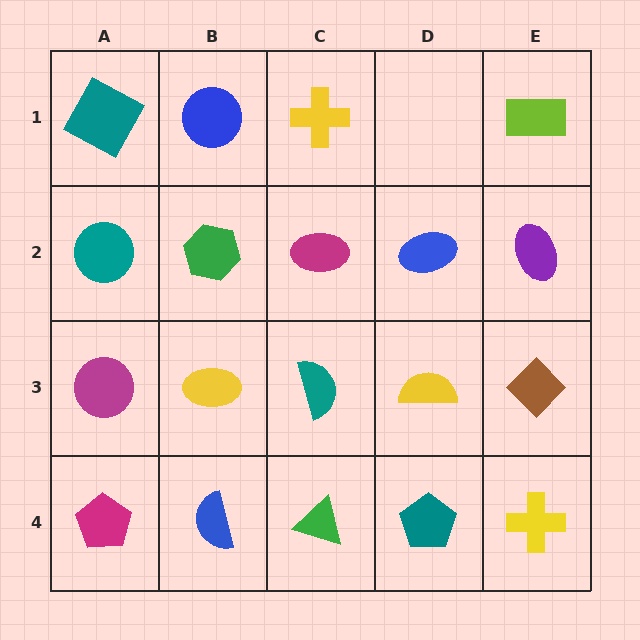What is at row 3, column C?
A teal semicircle.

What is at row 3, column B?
A yellow ellipse.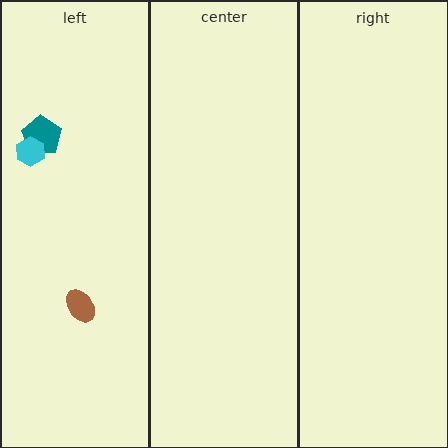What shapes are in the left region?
The teal pentagon, the brown ellipse, the cyan hexagon.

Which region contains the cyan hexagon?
The left region.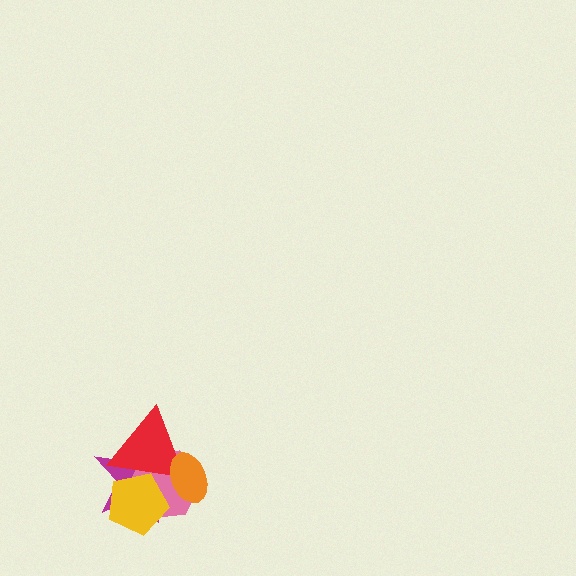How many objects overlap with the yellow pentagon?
3 objects overlap with the yellow pentagon.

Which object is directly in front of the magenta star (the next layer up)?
The pink hexagon is directly in front of the magenta star.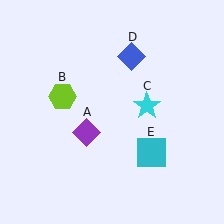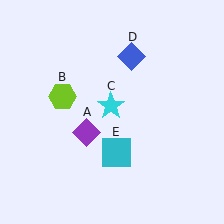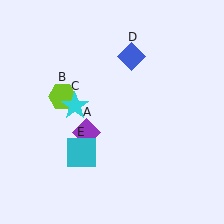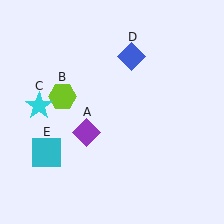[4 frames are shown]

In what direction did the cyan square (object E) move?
The cyan square (object E) moved left.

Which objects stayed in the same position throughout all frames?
Purple diamond (object A) and lime hexagon (object B) and blue diamond (object D) remained stationary.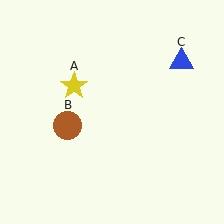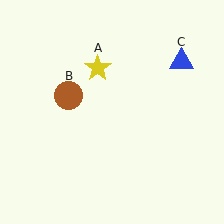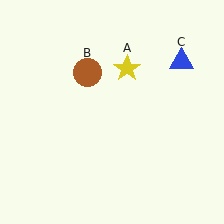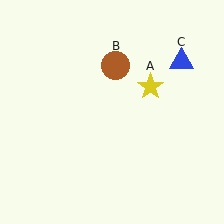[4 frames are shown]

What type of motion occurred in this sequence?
The yellow star (object A), brown circle (object B) rotated clockwise around the center of the scene.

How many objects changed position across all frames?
2 objects changed position: yellow star (object A), brown circle (object B).